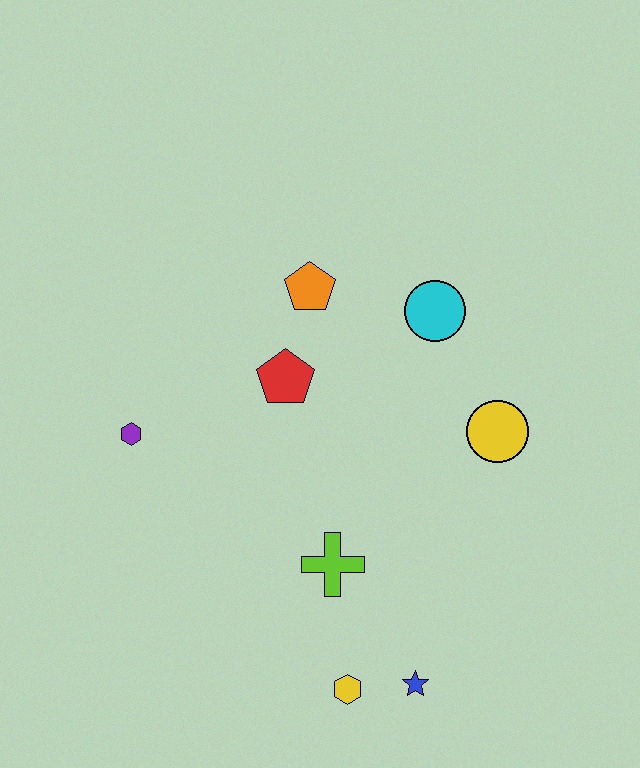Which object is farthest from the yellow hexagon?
The orange pentagon is farthest from the yellow hexagon.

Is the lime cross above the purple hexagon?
No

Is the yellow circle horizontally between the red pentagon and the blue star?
No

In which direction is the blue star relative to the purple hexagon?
The blue star is to the right of the purple hexagon.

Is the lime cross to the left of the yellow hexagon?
Yes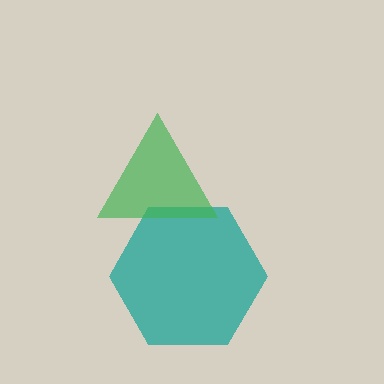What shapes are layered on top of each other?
The layered shapes are: a teal hexagon, a green triangle.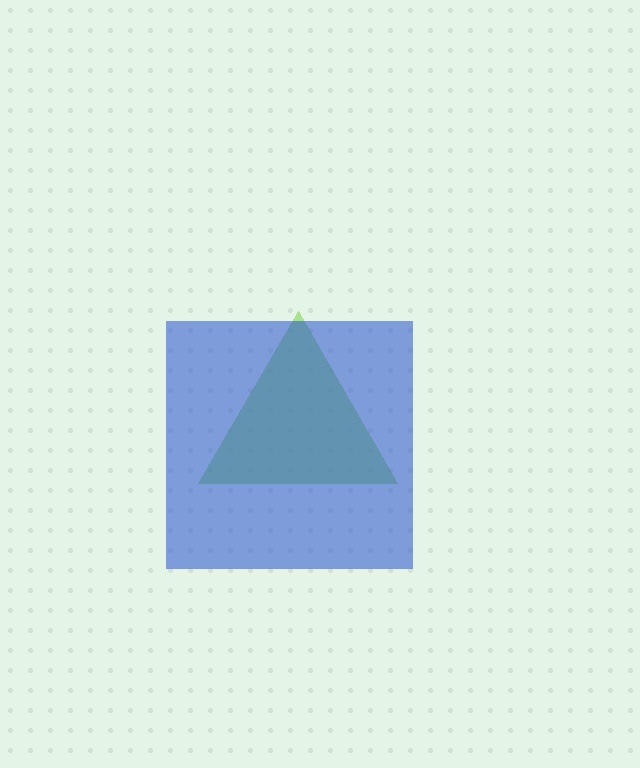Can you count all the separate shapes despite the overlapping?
Yes, there are 2 separate shapes.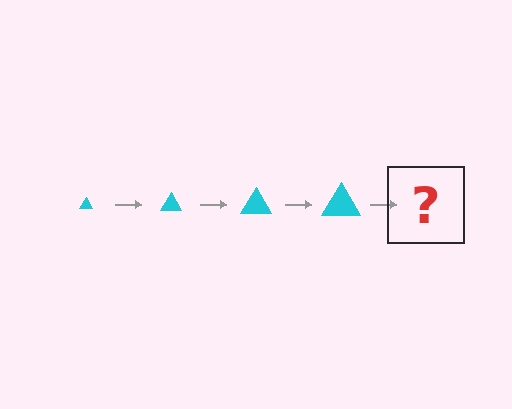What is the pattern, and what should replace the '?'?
The pattern is that the triangle gets progressively larger each step. The '?' should be a cyan triangle, larger than the previous one.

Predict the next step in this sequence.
The next step is a cyan triangle, larger than the previous one.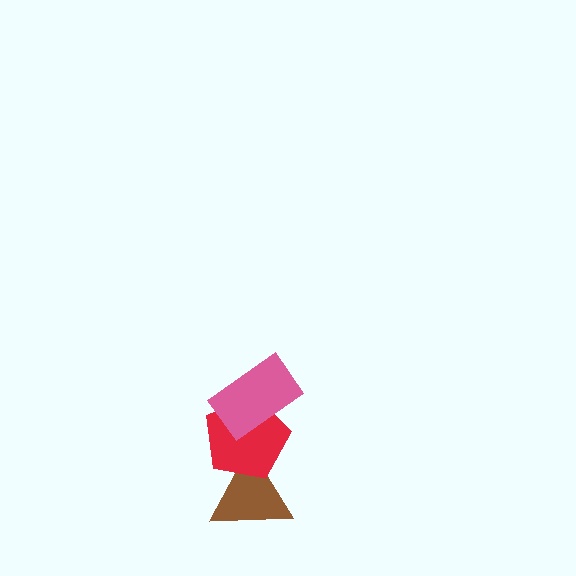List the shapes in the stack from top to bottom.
From top to bottom: the pink rectangle, the red pentagon, the brown triangle.